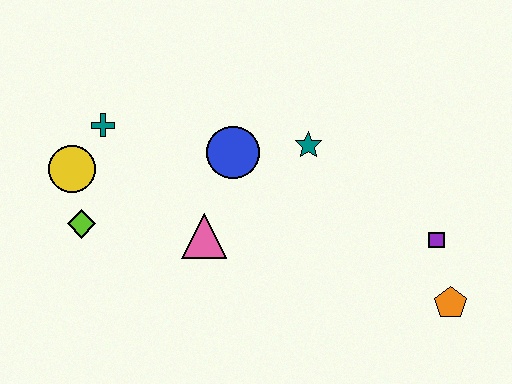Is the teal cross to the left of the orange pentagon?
Yes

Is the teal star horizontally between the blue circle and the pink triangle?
No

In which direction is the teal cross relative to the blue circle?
The teal cross is to the left of the blue circle.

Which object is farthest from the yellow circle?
The orange pentagon is farthest from the yellow circle.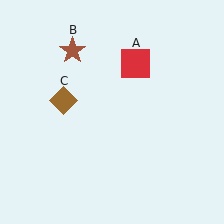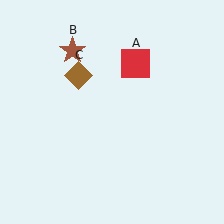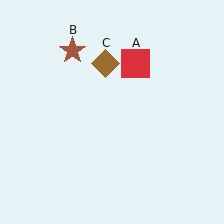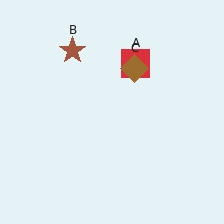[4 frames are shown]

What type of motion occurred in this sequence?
The brown diamond (object C) rotated clockwise around the center of the scene.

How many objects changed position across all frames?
1 object changed position: brown diamond (object C).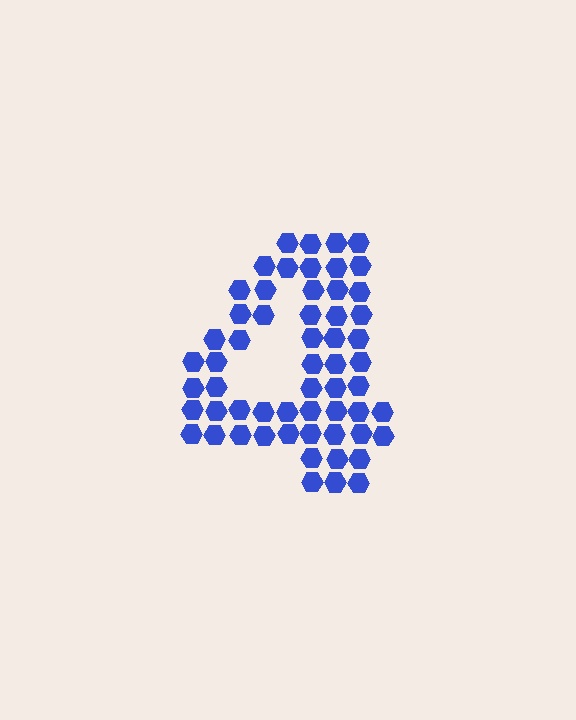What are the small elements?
The small elements are hexagons.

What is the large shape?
The large shape is the digit 4.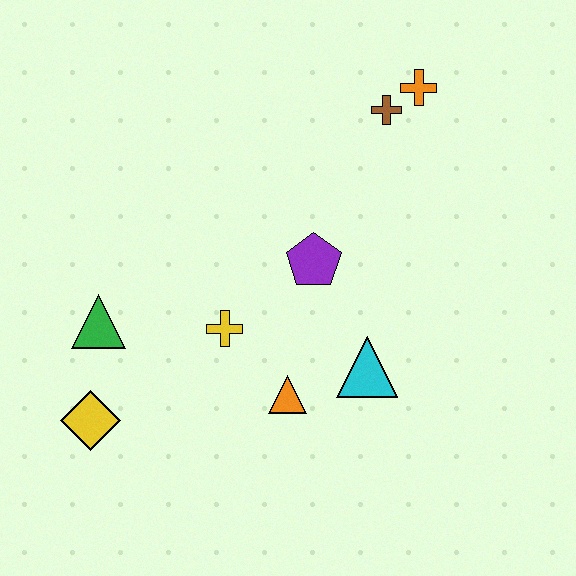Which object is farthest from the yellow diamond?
The orange cross is farthest from the yellow diamond.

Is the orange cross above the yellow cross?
Yes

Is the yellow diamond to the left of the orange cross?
Yes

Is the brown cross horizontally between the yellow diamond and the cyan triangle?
No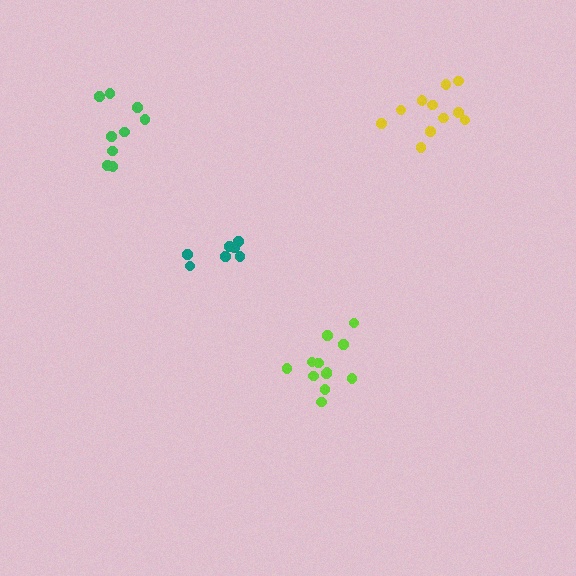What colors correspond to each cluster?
The clusters are colored: lime, teal, yellow, green.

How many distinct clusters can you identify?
There are 4 distinct clusters.